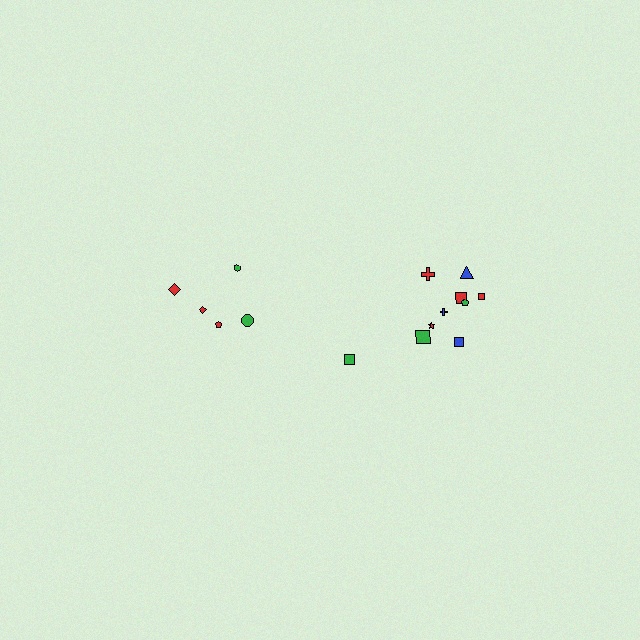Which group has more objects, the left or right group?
The right group.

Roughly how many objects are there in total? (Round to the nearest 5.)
Roughly 15 objects in total.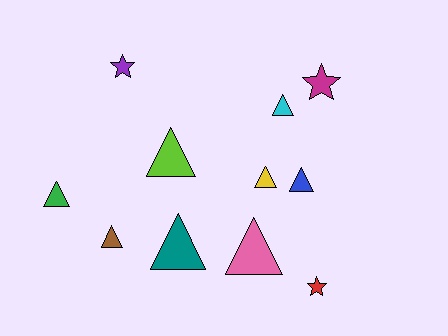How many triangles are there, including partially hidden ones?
There are 8 triangles.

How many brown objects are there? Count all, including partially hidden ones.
There is 1 brown object.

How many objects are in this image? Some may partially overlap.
There are 11 objects.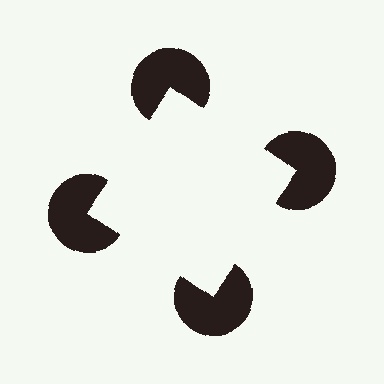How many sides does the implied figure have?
4 sides.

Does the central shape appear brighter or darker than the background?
It typically appears slightly brighter than the background, even though no actual brightness change is drawn.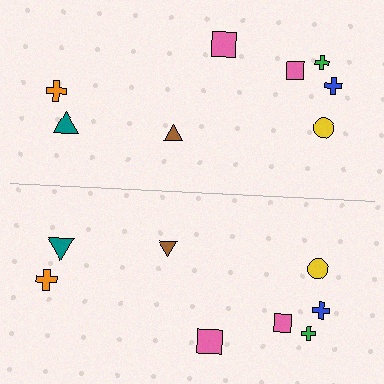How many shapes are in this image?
There are 16 shapes in this image.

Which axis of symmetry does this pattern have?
The pattern has a horizontal axis of symmetry running through the center of the image.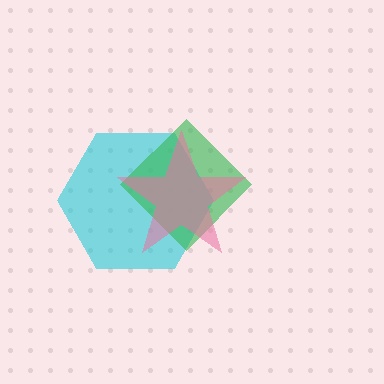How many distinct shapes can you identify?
There are 3 distinct shapes: a cyan hexagon, a green diamond, a pink star.